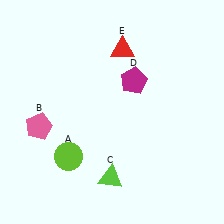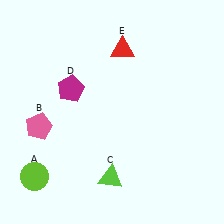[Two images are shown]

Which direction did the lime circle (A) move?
The lime circle (A) moved left.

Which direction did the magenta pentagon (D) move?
The magenta pentagon (D) moved left.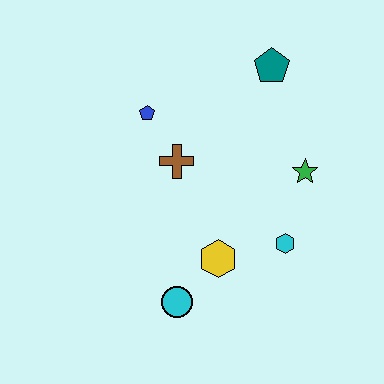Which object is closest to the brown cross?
The blue pentagon is closest to the brown cross.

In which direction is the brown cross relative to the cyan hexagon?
The brown cross is to the left of the cyan hexagon.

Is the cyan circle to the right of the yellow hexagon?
No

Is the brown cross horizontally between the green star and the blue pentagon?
Yes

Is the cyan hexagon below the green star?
Yes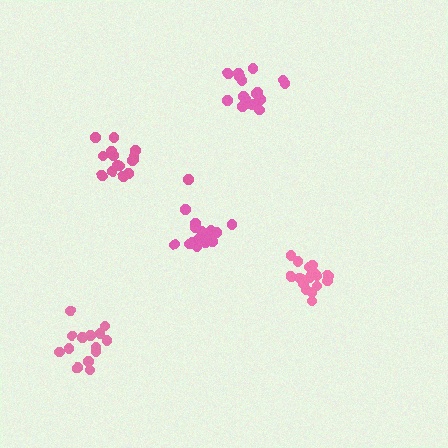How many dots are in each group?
Group 1: 19 dots, Group 2: 18 dots, Group 3: 14 dots, Group 4: 17 dots, Group 5: 18 dots (86 total).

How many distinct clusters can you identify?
There are 5 distinct clusters.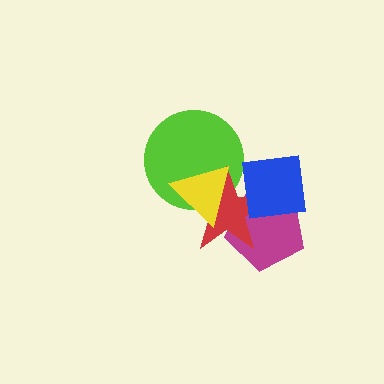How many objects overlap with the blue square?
2 objects overlap with the blue square.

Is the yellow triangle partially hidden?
No, no other shape covers it.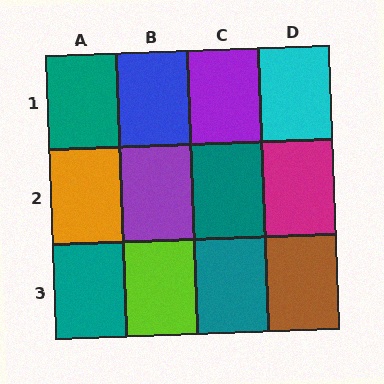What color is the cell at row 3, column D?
Brown.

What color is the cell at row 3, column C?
Teal.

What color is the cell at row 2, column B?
Purple.